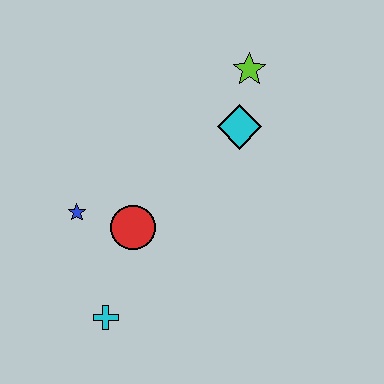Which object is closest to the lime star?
The cyan diamond is closest to the lime star.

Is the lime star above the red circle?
Yes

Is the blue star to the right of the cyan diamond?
No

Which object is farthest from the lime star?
The cyan cross is farthest from the lime star.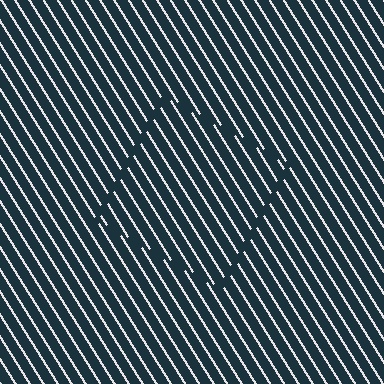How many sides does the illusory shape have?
4 sides — the line-ends trace a square.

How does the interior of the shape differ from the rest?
The interior of the shape contains the same grating, shifted by half a period — the contour is defined by the phase discontinuity where line-ends from the inner and outer gratings abut.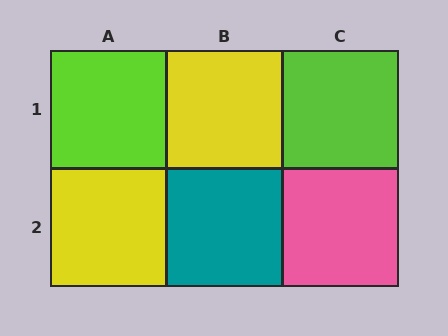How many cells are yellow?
2 cells are yellow.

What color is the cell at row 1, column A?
Lime.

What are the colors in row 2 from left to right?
Yellow, teal, pink.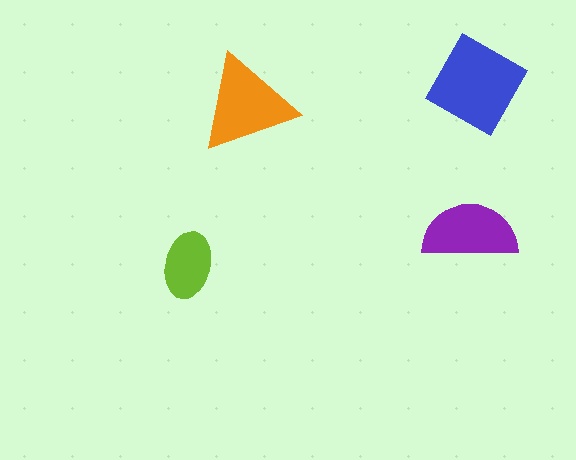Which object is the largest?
The blue square.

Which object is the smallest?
The lime ellipse.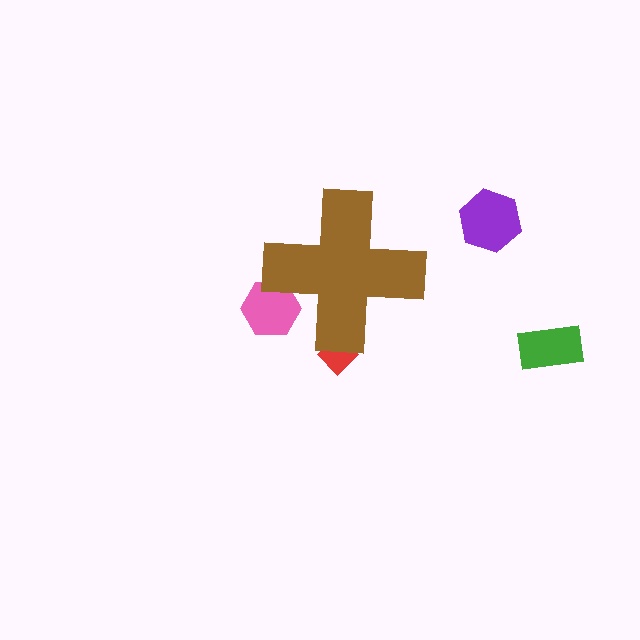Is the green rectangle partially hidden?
No, the green rectangle is fully visible.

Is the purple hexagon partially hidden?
No, the purple hexagon is fully visible.